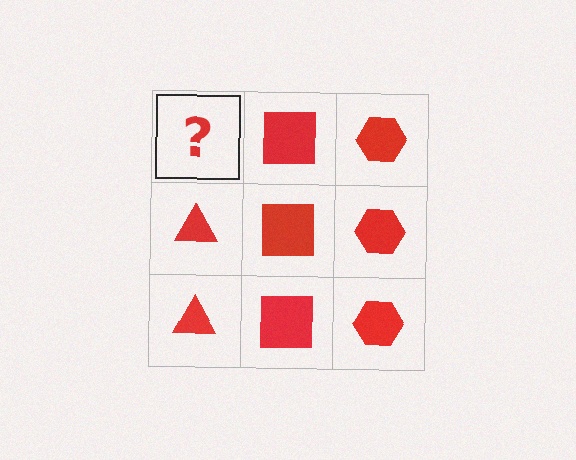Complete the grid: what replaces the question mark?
The question mark should be replaced with a red triangle.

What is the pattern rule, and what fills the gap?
The rule is that each column has a consistent shape. The gap should be filled with a red triangle.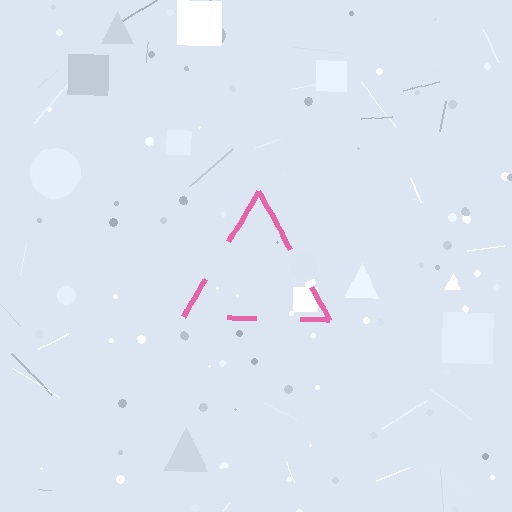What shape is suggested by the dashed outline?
The dashed outline suggests a triangle.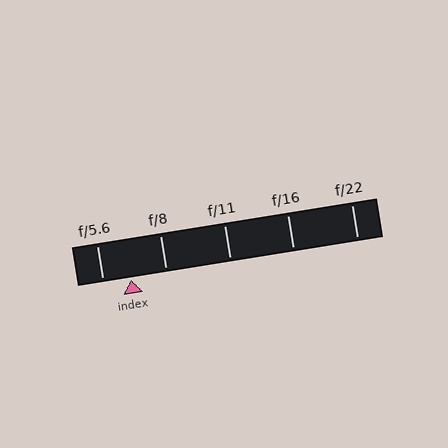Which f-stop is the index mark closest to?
The index mark is closest to f/5.6.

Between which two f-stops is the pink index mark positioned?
The index mark is between f/5.6 and f/8.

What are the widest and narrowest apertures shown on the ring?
The widest aperture shown is f/5.6 and the narrowest is f/22.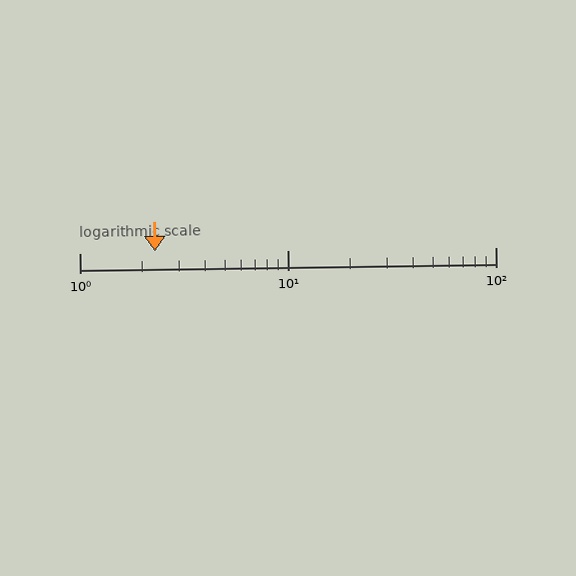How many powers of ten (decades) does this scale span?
The scale spans 2 decades, from 1 to 100.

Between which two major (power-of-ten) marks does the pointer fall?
The pointer is between 1 and 10.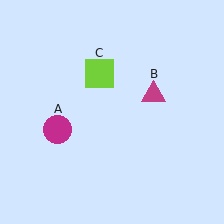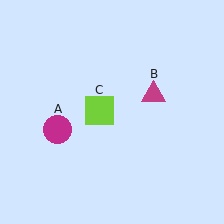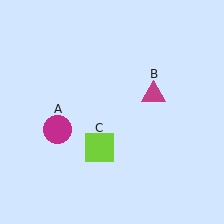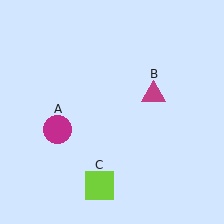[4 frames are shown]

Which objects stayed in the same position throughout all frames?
Magenta circle (object A) and magenta triangle (object B) remained stationary.